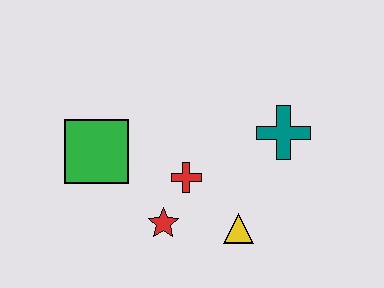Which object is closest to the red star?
The red cross is closest to the red star.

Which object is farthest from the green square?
The teal cross is farthest from the green square.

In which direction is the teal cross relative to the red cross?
The teal cross is to the right of the red cross.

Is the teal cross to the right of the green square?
Yes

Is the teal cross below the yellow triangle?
No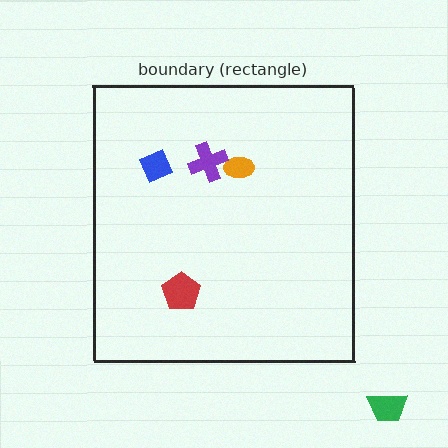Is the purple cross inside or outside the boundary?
Inside.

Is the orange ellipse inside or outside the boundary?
Inside.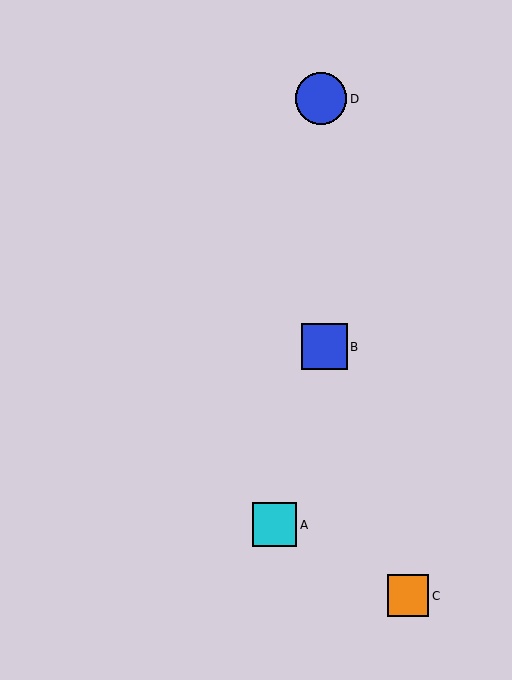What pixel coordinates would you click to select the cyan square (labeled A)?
Click at (275, 525) to select the cyan square A.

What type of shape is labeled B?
Shape B is a blue square.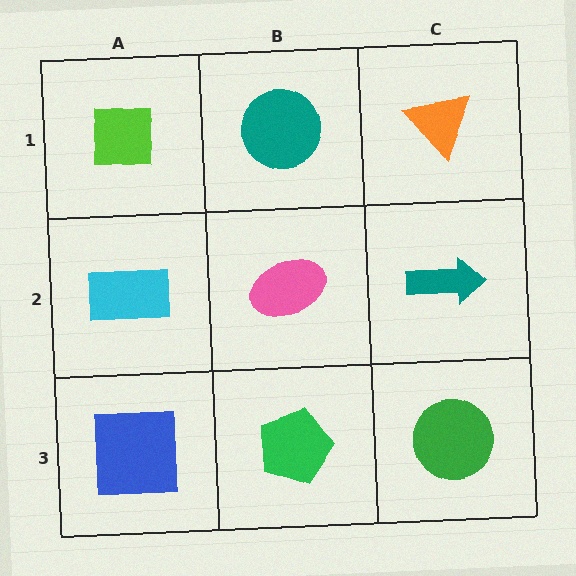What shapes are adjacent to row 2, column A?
A lime square (row 1, column A), a blue square (row 3, column A), a pink ellipse (row 2, column B).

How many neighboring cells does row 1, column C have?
2.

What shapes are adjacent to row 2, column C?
An orange triangle (row 1, column C), a green circle (row 3, column C), a pink ellipse (row 2, column B).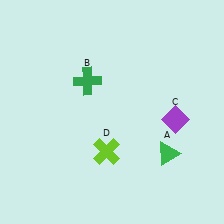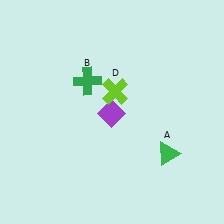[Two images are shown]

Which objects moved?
The objects that moved are: the purple diamond (C), the lime cross (D).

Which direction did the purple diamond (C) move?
The purple diamond (C) moved left.